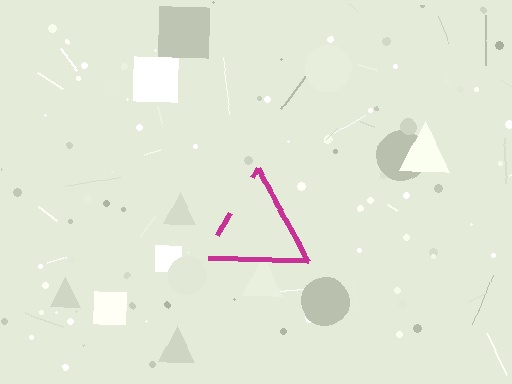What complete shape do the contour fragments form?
The contour fragments form a triangle.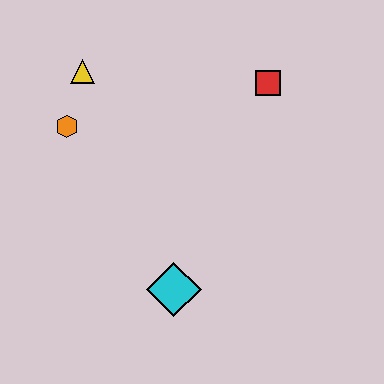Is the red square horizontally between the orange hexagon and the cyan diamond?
No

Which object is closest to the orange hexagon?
The yellow triangle is closest to the orange hexagon.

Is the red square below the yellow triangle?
Yes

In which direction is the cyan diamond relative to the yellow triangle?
The cyan diamond is below the yellow triangle.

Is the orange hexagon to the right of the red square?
No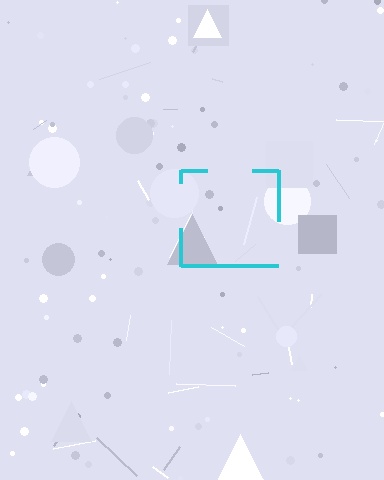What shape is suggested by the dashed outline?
The dashed outline suggests a square.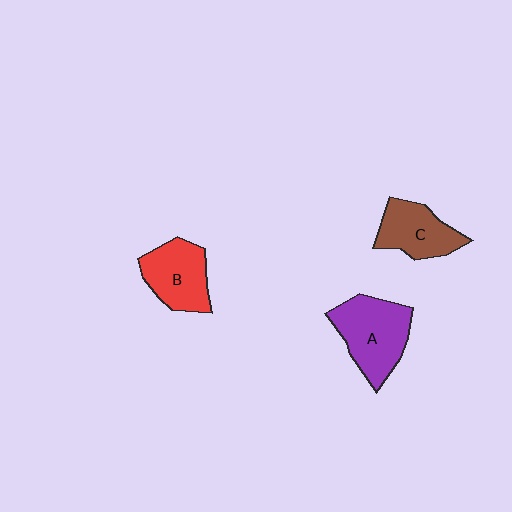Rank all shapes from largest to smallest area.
From largest to smallest: A (purple), B (red), C (brown).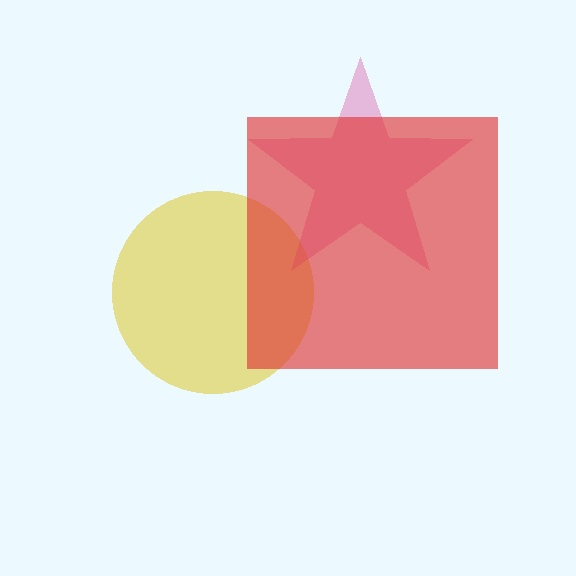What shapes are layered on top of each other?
The layered shapes are: a yellow circle, a pink star, a red square.